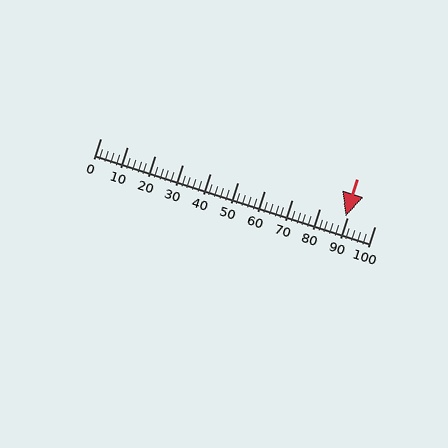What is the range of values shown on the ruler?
The ruler shows values from 0 to 100.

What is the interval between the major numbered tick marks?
The major tick marks are spaced 10 units apart.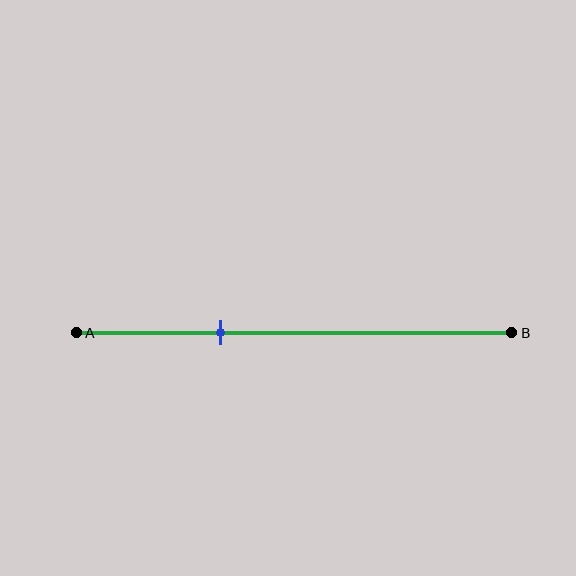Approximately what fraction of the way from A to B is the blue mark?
The blue mark is approximately 35% of the way from A to B.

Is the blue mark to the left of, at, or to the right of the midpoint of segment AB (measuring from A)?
The blue mark is to the left of the midpoint of segment AB.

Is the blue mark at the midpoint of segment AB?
No, the mark is at about 35% from A, not at the 50% midpoint.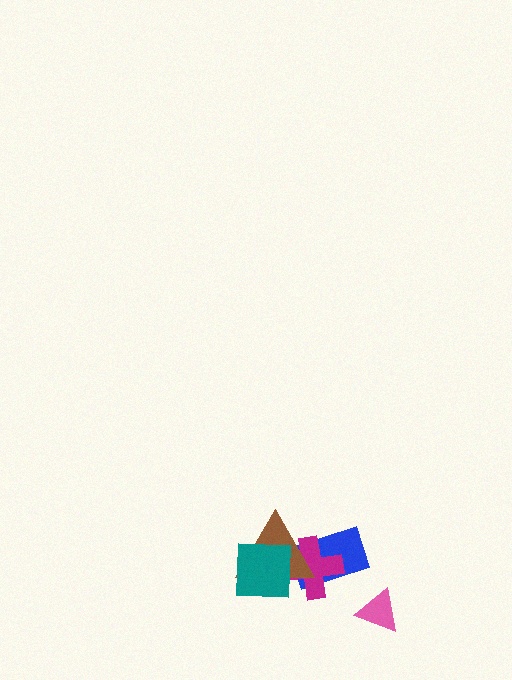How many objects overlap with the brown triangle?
3 objects overlap with the brown triangle.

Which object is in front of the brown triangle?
The teal square is in front of the brown triangle.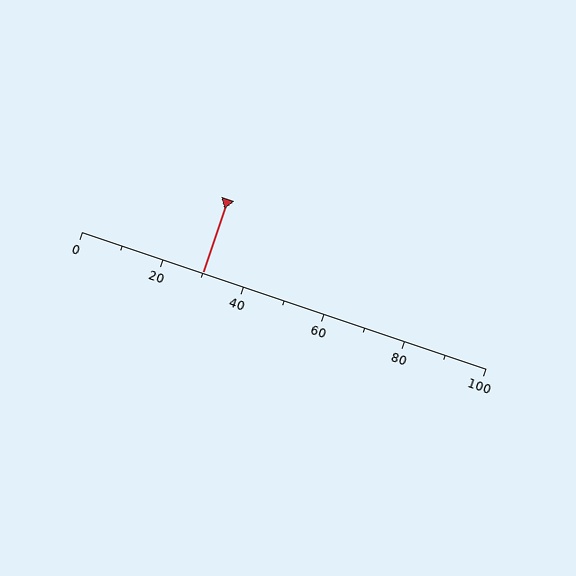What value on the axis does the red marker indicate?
The marker indicates approximately 30.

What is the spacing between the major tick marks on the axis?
The major ticks are spaced 20 apart.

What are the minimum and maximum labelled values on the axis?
The axis runs from 0 to 100.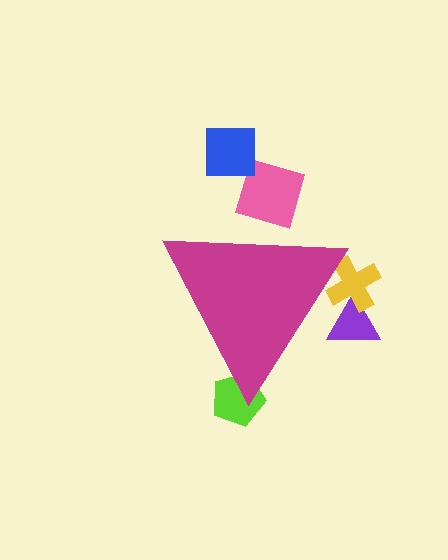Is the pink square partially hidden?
Yes, the pink square is partially hidden behind the magenta triangle.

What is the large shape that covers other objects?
A magenta triangle.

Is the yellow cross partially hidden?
Yes, the yellow cross is partially hidden behind the magenta triangle.